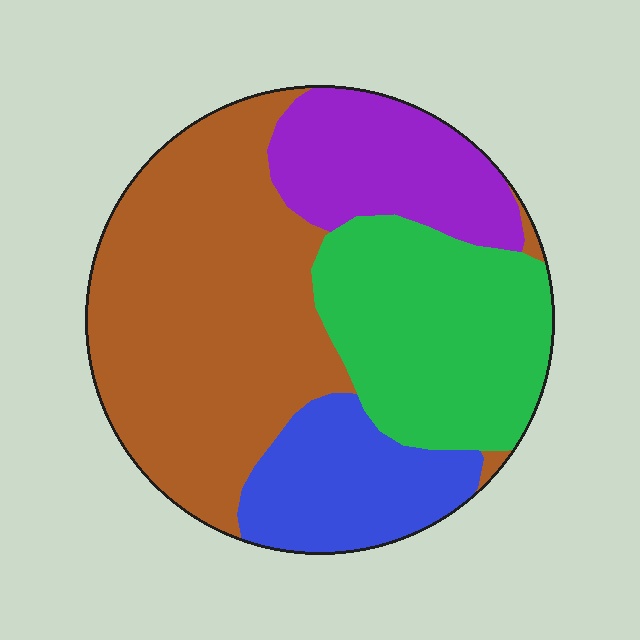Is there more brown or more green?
Brown.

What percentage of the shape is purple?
Purple takes up less than a quarter of the shape.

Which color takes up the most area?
Brown, at roughly 45%.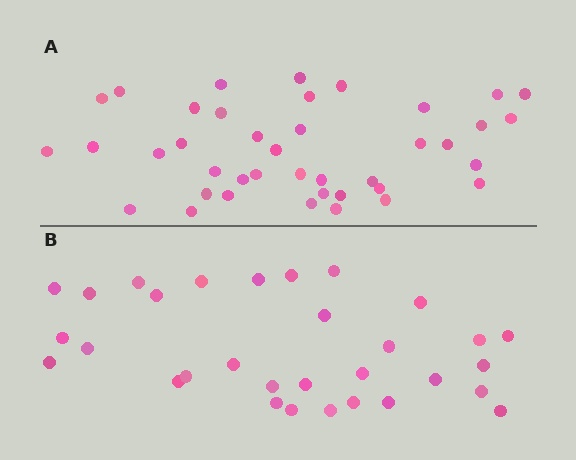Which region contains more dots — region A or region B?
Region A (the top region) has more dots.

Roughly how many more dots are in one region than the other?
Region A has roughly 8 or so more dots than region B.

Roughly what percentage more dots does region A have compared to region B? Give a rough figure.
About 30% more.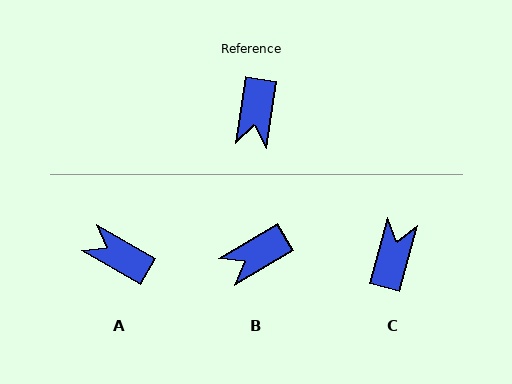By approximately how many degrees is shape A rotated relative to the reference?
Approximately 112 degrees clockwise.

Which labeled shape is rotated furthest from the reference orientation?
C, about 173 degrees away.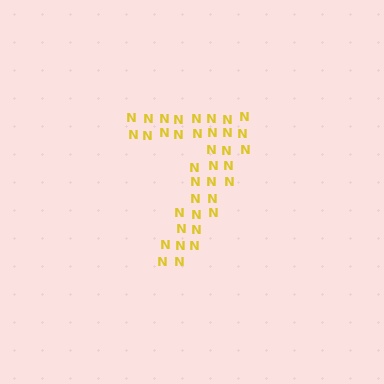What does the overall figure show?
The overall figure shows the digit 7.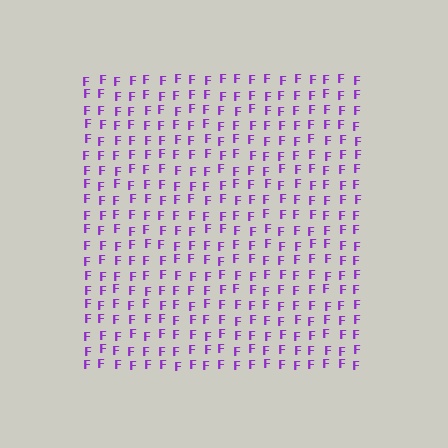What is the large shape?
The large shape is a square.